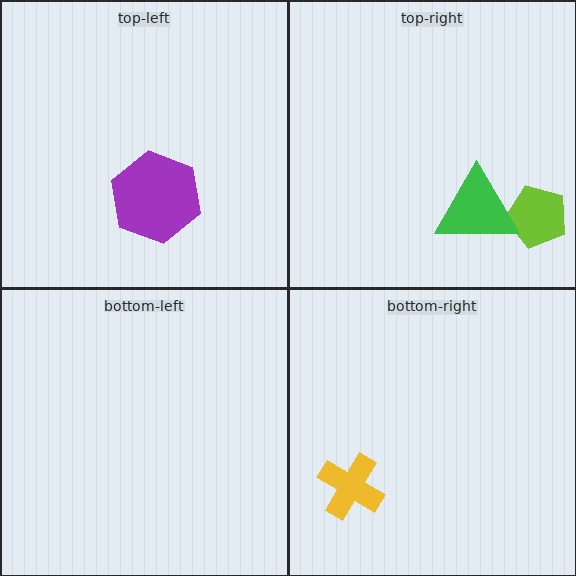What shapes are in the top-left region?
The purple hexagon.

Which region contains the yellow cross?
The bottom-right region.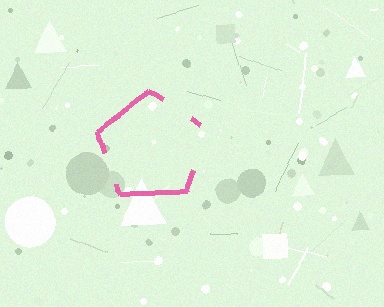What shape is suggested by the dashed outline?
The dashed outline suggests a pentagon.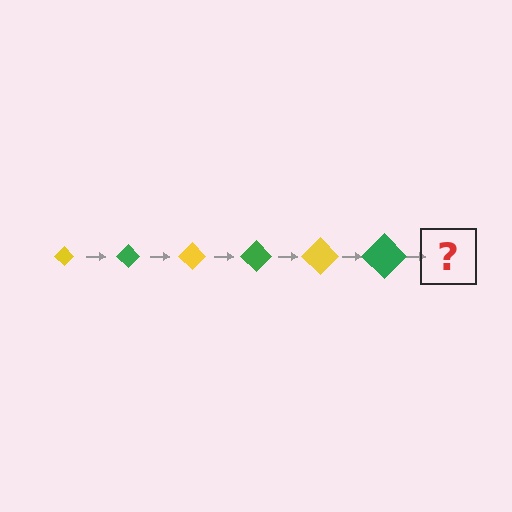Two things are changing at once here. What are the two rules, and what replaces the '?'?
The two rules are that the diamond grows larger each step and the color cycles through yellow and green. The '?' should be a yellow diamond, larger than the previous one.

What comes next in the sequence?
The next element should be a yellow diamond, larger than the previous one.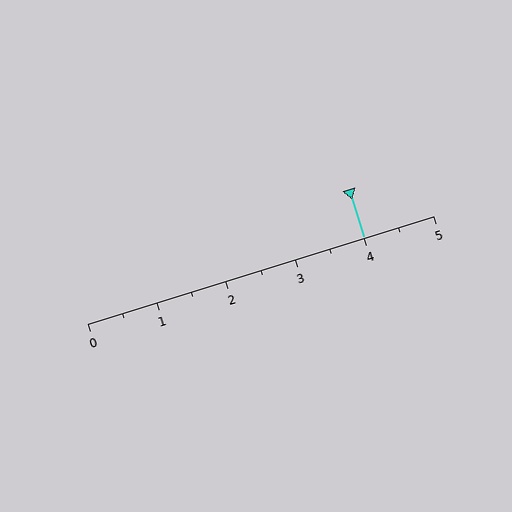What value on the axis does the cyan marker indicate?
The marker indicates approximately 4.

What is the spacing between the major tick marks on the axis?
The major ticks are spaced 1 apart.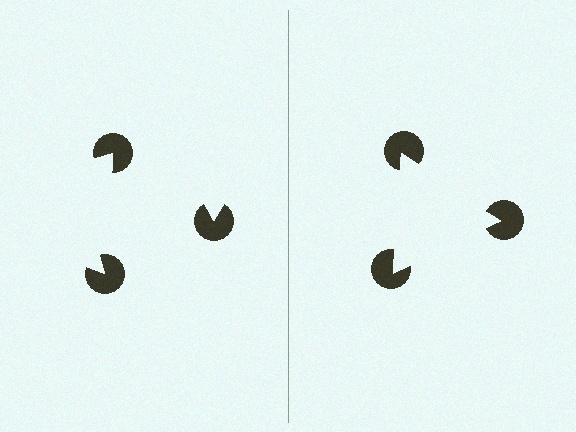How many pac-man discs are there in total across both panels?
6 — 3 on each side.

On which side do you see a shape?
An illusory triangle appears on the right side. On the left side the wedge cuts are rotated, so no coherent shape forms.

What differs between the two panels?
The pac-man discs are positioned identically on both sides; only the wedge orientations differ. On the right they align to a triangle; on the left they are misaligned.